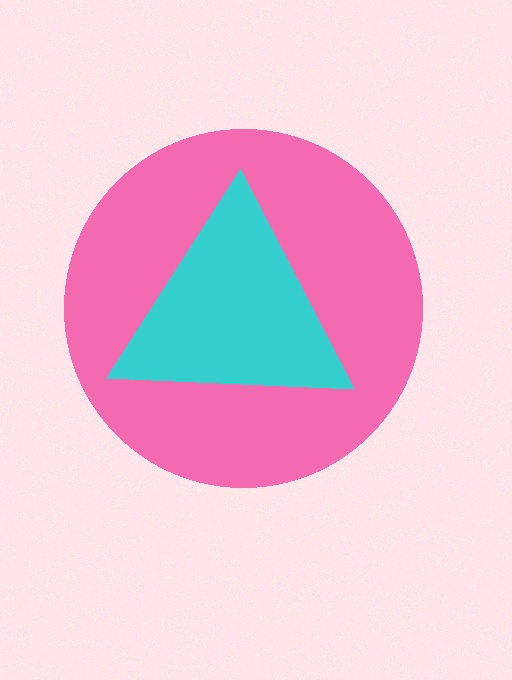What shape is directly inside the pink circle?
The cyan triangle.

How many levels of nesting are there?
2.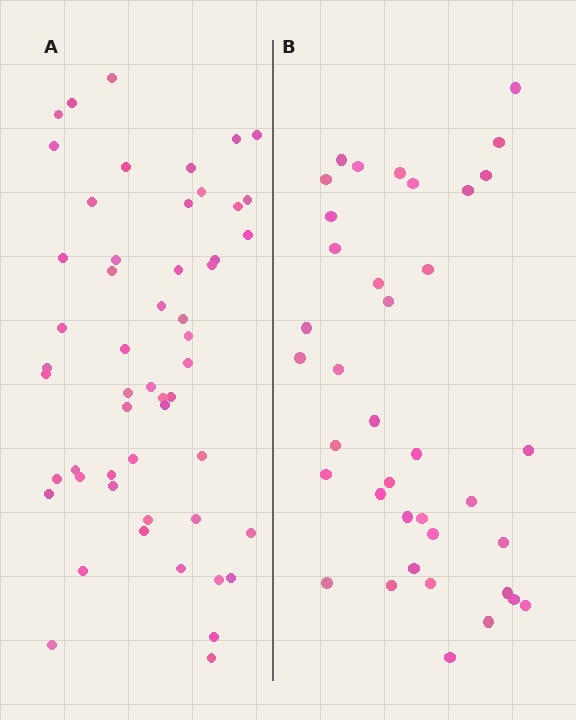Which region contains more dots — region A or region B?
Region A (the left region) has more dots.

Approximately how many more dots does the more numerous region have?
Region A has approximately 15 more dots than region B.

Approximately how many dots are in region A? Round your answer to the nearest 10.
About 50 dots. (The exact count is 53, which rounds to 50.)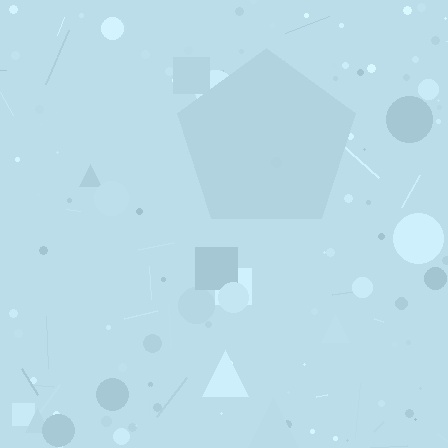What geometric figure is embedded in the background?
A pentagon is embedded in the background.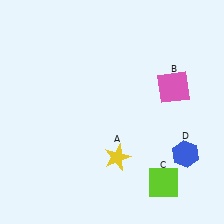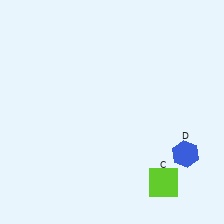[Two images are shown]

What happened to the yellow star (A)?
The yellow star (A) was removed in Image 2. It was in the bottom-right area of Image 1.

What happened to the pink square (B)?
The pink square (B) was removed in Image 2. It was in the top-right area of Image 1.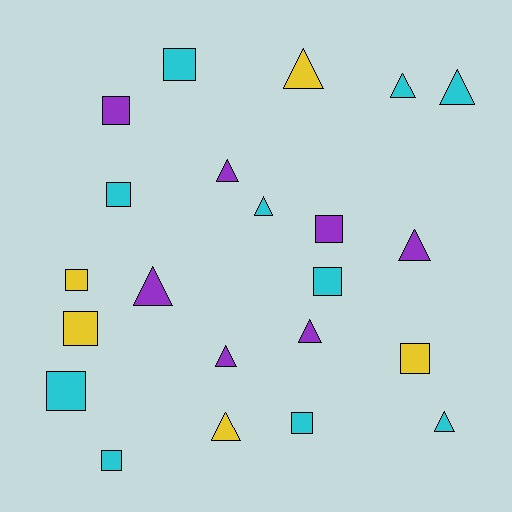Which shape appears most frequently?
Triangle, with 11 objects.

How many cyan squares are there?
There are 6 cyan squares.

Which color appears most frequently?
Cyan, with 10 objects.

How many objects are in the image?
There are 22 objects.